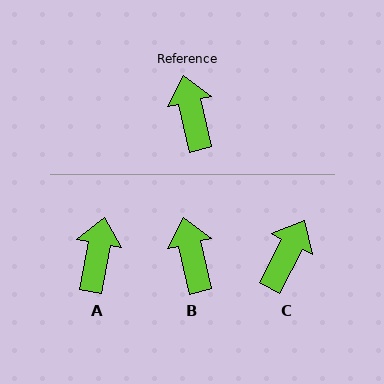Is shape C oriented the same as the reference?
No, it is off by about 41 degrees.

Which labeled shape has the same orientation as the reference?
B.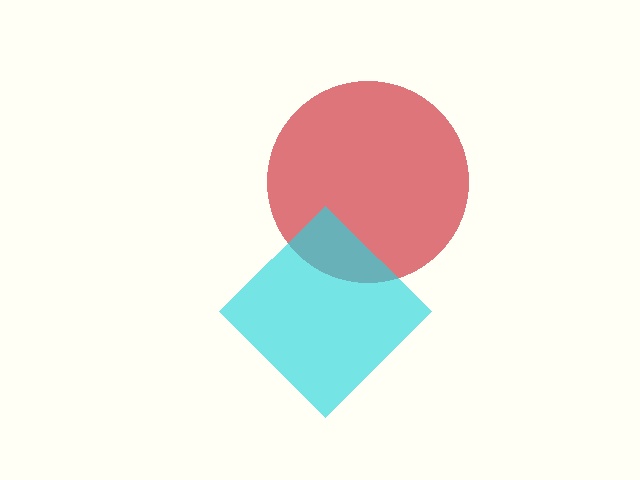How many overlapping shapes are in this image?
There are 2 overlapping shapes in the image.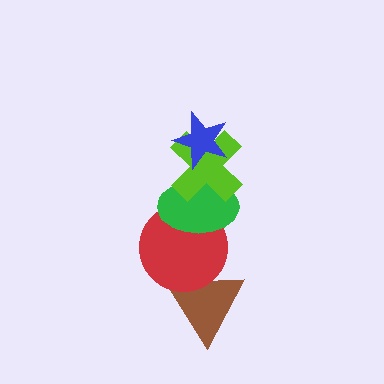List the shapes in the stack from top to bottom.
From top to bottom: the blue star, the lime cross, the green ellipse, the red circle, the brown triangle.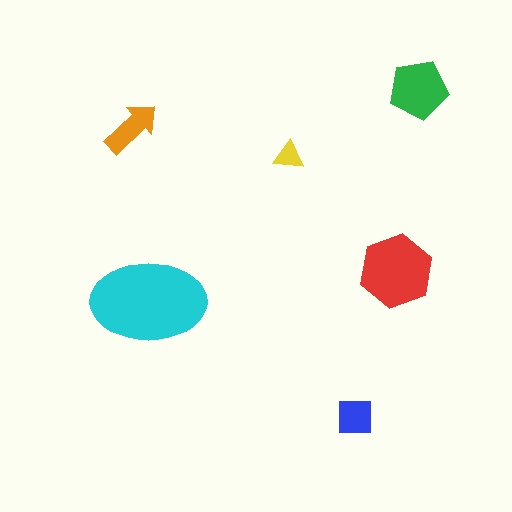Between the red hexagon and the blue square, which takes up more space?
The red hexagon.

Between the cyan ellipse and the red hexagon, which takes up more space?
The cyan ellipse.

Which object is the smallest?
The yellow triangle.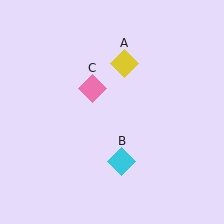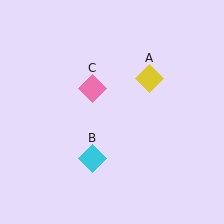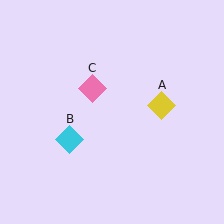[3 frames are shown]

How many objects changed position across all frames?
2 objects changed position: yellow diamond (object A), cyan diamond (object B).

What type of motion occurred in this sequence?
The yellow diamond (object A), cyan diamond (object B) rotated clockwise around the center of the scene.